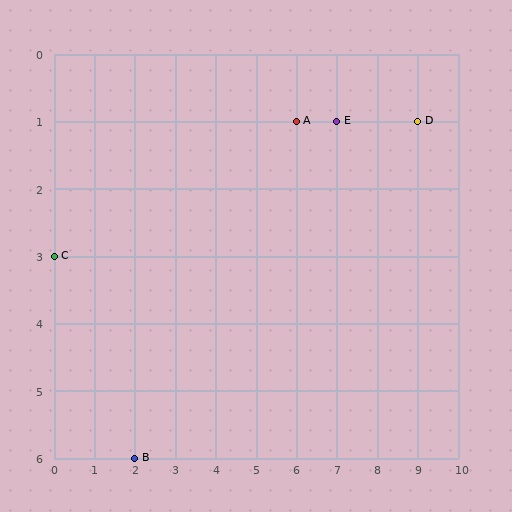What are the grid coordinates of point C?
Point C is at grid coordinates (0, 3).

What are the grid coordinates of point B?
Point B is at grid coordinates (2, 6).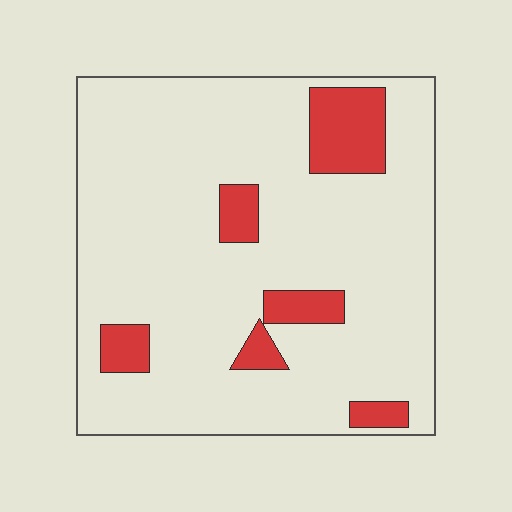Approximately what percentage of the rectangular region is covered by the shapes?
Approximately 15%.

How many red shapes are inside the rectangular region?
6.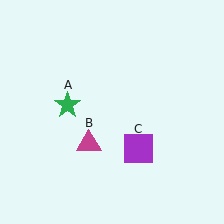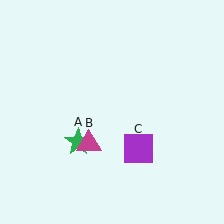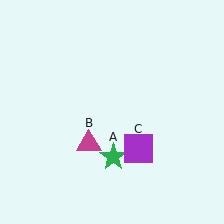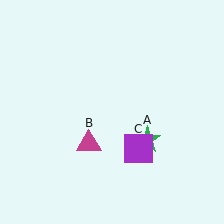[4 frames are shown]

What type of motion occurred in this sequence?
The green star (object A) rotated counterclockwise around the center of the scene.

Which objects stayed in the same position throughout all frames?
Magenta triangle (object B) and purple square (object C) remained stationary.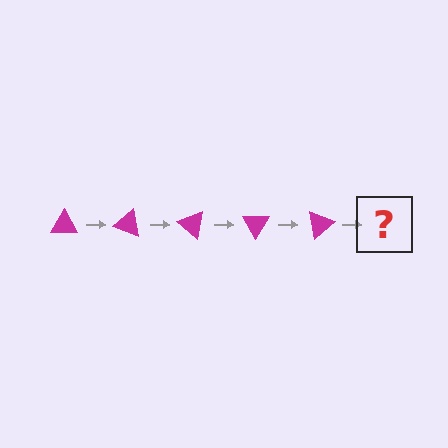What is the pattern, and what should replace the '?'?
The pattern is that the triangle rotates 20 degrees each step. The '?' should be a magenta triangle rotated 100 degrees.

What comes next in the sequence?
The next element should be a magenta triangle rotated 100 degrees.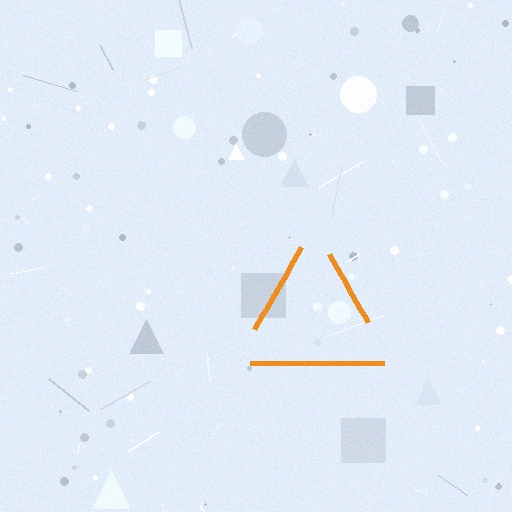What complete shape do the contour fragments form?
The contour fragments form a triangle.